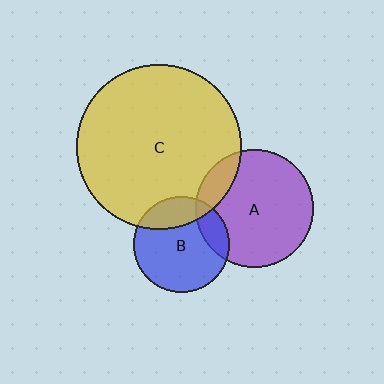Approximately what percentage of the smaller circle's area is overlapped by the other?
Approximately 15%.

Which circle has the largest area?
Circle C (yellow).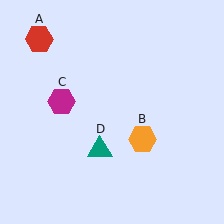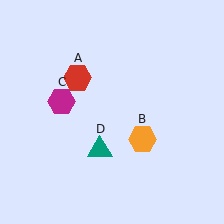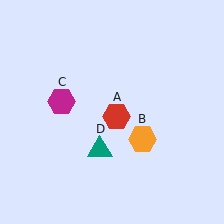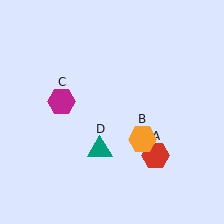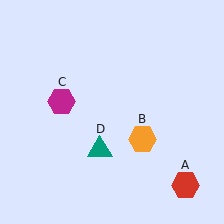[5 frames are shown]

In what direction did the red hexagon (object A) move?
The red hexagon (object A) moved down and to the right.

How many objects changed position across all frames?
1 object changed position: red hexagon (object A).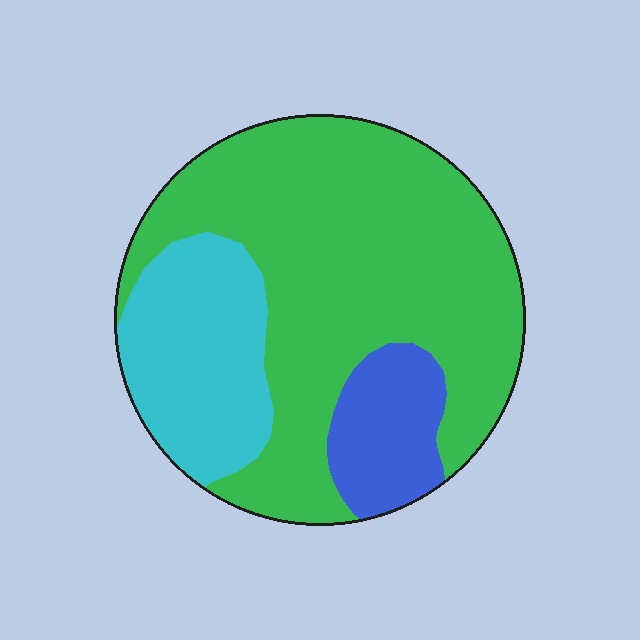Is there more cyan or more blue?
Cyan.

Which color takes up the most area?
Green, at roughly 65%.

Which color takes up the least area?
Blue, at roughly 10%.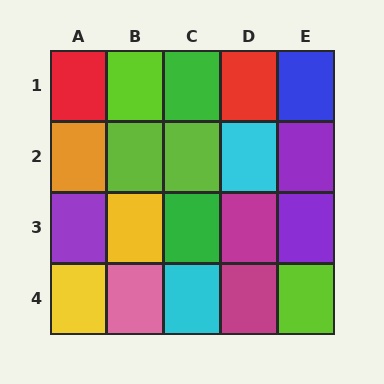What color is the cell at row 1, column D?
Red.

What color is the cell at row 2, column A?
Orange.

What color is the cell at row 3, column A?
Purple.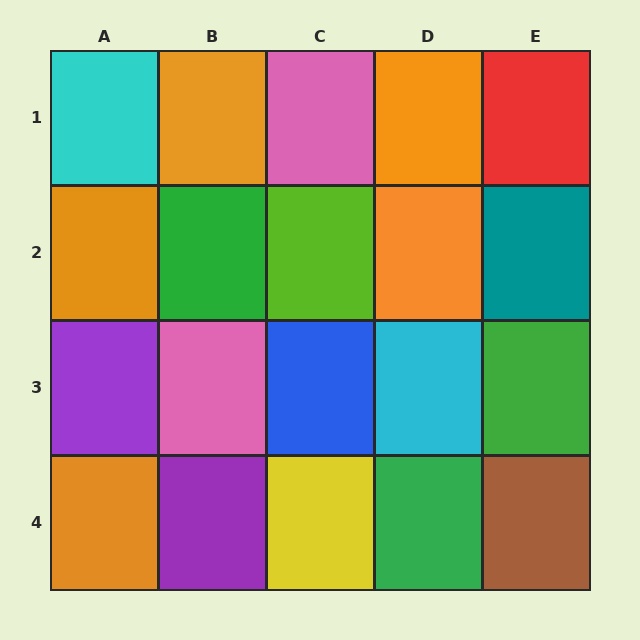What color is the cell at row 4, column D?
Green.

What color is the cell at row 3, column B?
Pink.